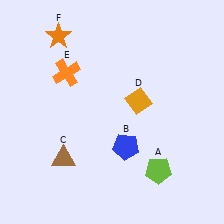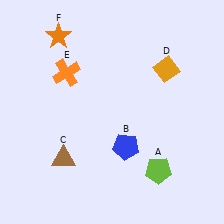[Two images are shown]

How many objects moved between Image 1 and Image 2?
1 object moved between the two images.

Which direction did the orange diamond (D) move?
The orange diamond (D) moved up.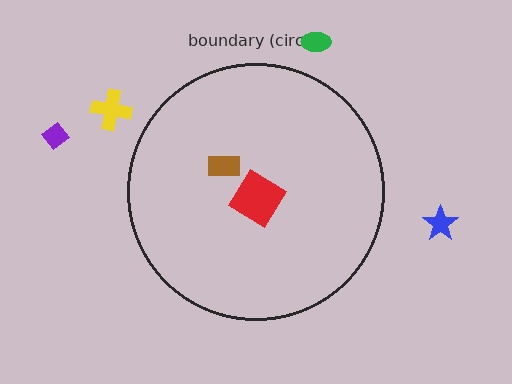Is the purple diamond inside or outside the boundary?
Outside.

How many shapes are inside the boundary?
2 inside, 4 outside.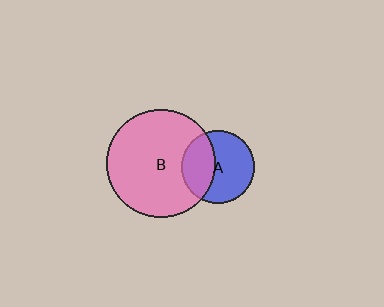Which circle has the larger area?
Circle B (pink).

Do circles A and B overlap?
Yes.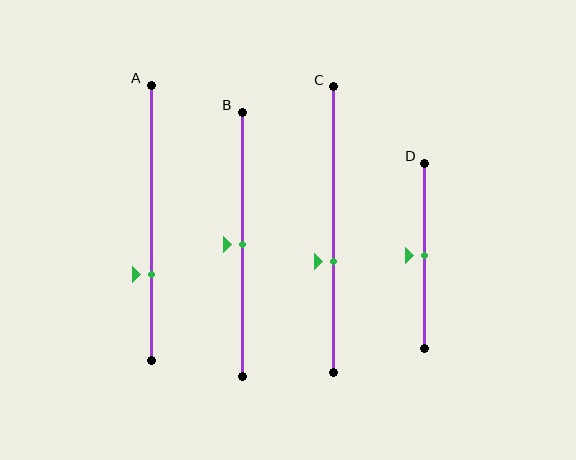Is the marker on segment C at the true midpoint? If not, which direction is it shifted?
No, the marker on segment C is shifted downward by about 11% of the segment length.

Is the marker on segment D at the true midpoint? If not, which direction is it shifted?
Yes, the marker on segment D is at the true midpoint.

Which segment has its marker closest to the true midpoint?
Segment B has its marker closest to the true midpoint.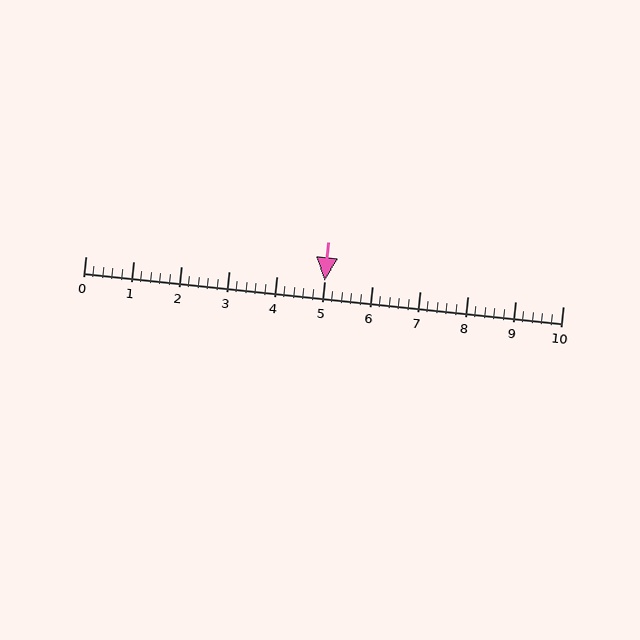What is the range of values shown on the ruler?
The ruler shows values from 0 to 10.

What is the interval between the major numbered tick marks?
The major tick marks are spaced 1 units apart.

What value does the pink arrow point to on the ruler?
The pink arrow points to approximately 5.0.